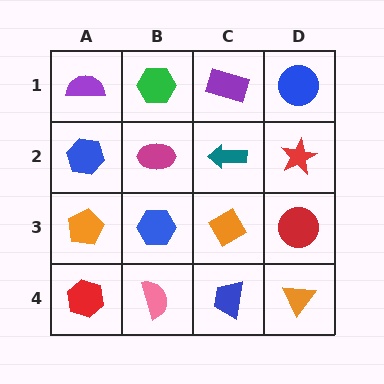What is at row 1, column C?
A purple rectangle.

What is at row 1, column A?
A purple semicircle.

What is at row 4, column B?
A pink semicircle.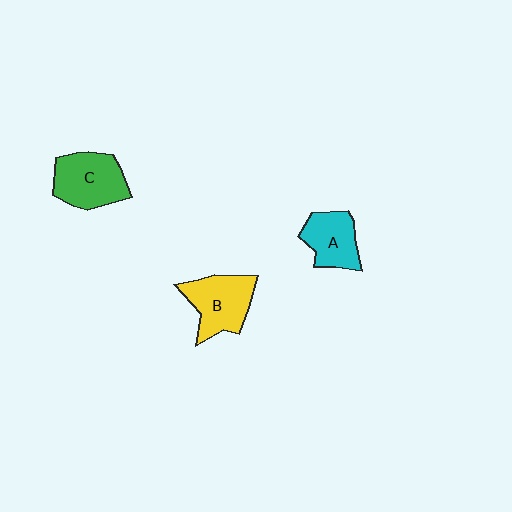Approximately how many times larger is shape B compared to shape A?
Approximately 1.3 times.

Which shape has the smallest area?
Shape A (cyan).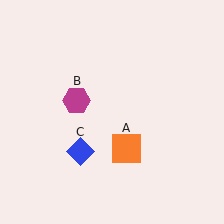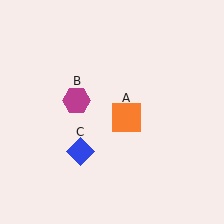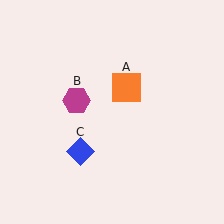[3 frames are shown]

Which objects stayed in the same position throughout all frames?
Magenta hexagon (object B) and blue diamond (object C) remained stationary.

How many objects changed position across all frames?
1 object changed position: orange square (object A).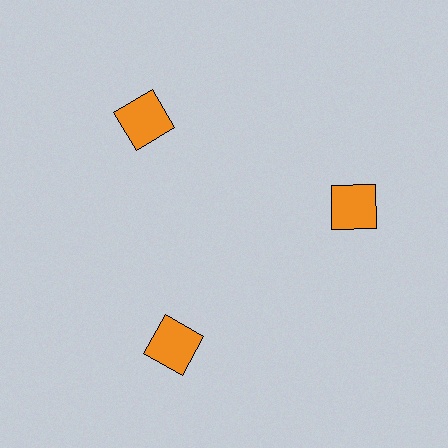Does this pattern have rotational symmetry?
Yes, this pattern has 3-fold rotational symmetry. It looks the same after rotating 120 degrees around the center.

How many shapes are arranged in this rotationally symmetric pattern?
There are 3 shapes, arranged in 3 groups of 1.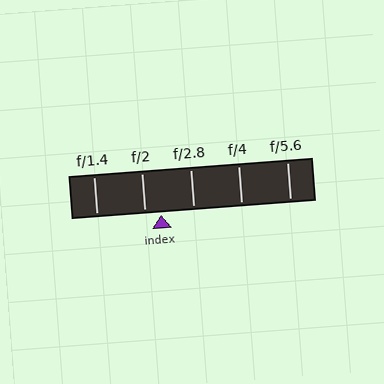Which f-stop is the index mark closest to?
The index mark is closest to f/2.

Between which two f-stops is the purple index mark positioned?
The index mark is between f/2 and f/2.8.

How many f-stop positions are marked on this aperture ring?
There are 5 f-stop positions marked.